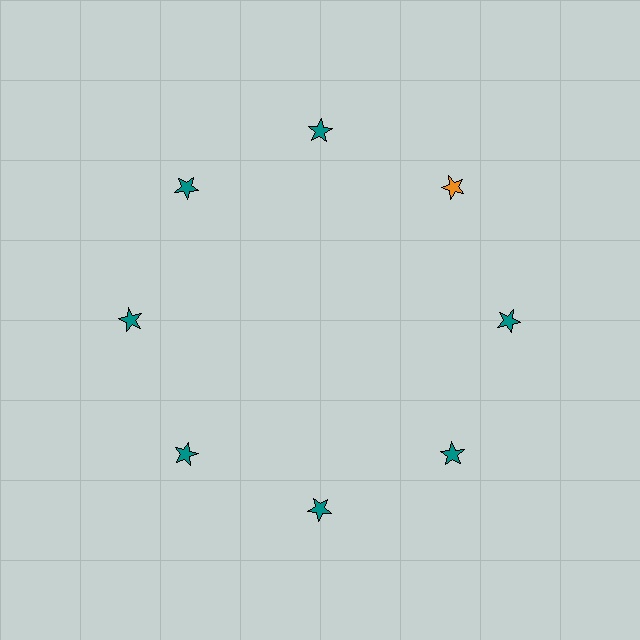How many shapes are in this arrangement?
There are 8 shapes arranged in a ring pattern.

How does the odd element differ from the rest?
It has a different color: orange instead of teal.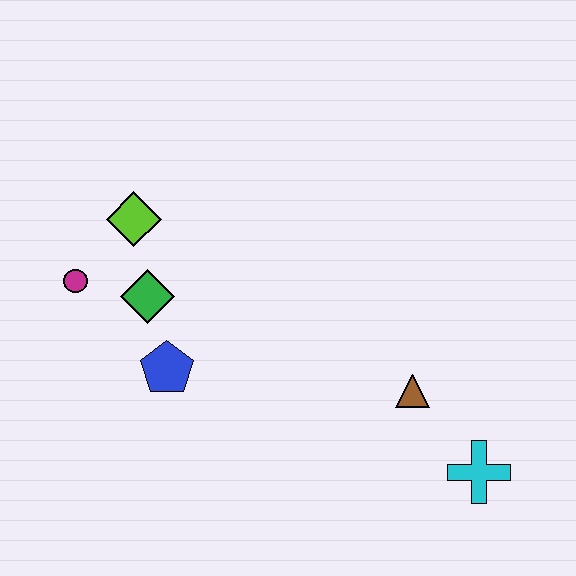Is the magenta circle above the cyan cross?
Yes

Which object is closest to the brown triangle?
The cyan cross is closest to the brown triangle.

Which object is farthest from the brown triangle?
The magenta circle is farthest from the brown triangle.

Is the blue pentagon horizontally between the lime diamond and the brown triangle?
Yes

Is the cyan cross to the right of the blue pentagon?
Yes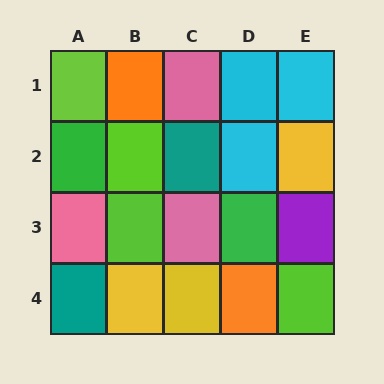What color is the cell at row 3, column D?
Green.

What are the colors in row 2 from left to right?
Green, lime, teal, cyan, yellow.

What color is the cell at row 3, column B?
Lime.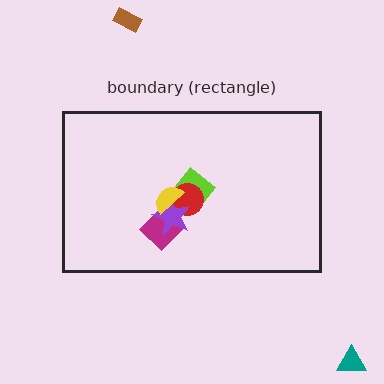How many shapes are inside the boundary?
5 inside, 2 outside.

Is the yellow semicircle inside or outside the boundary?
Inside.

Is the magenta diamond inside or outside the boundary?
Inside.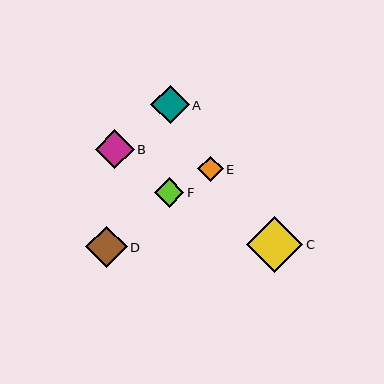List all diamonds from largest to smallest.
From largest to smallest: C, D, A, B, F, E.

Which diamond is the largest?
Diamond C is the largest with a size of approximately 56 pixels.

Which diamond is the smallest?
Diamond E is the smallest with a size of approximately 26 pixels.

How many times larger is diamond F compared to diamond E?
Diamond F is approximately 1.2 times the size of diamond E.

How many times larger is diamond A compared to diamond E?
Diamond A is approximately 1.5 times the size of diamond E.